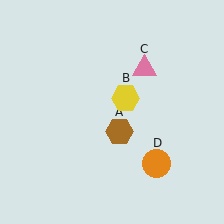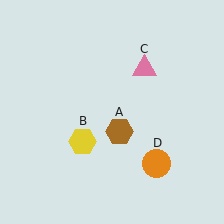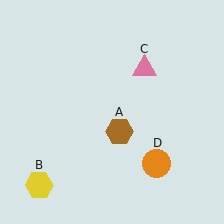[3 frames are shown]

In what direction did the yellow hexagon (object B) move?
The yellow hexagon (object B) moved down and to the left.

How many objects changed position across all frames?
1 object changed position: yellow hexagon (object B).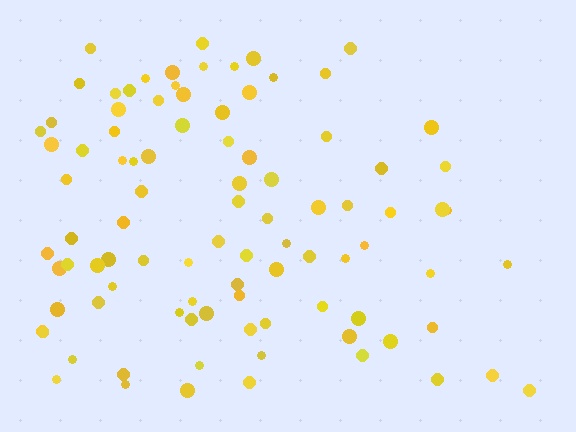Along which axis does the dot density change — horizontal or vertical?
Horizontal.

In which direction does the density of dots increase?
From right to left, with the left side densest.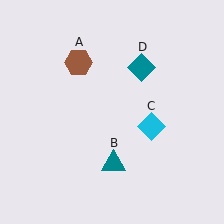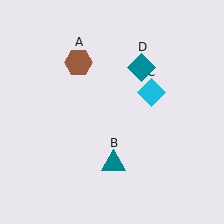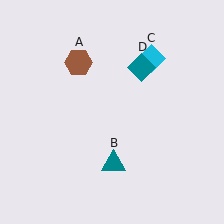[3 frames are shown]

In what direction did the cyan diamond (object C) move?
The cyan diamond (object C) moved up.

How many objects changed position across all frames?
1 object changed position: cyan diamond (object C).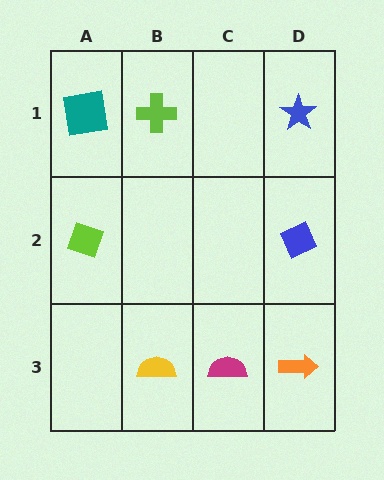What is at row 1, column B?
A lime cross.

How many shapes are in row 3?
3 shapes.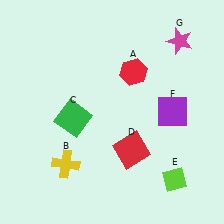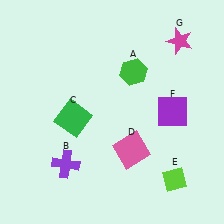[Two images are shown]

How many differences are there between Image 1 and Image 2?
There are 3 differences between the two images.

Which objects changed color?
A changed from red to green. B changed from yellow to purple. D changed from red to pink.